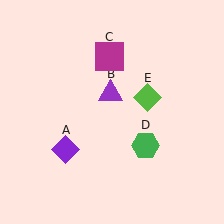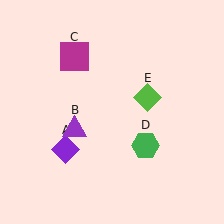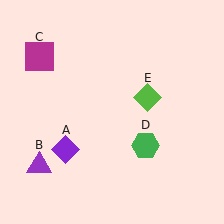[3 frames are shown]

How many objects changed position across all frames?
2 objects changed position: purple triangle (object B), magenta square (object C).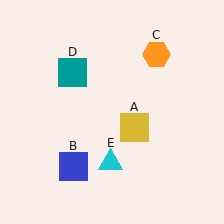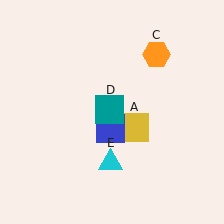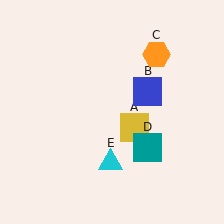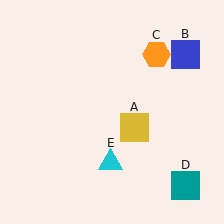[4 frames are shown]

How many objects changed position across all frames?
2 objects changed position: blue square (object B), teal square (object D).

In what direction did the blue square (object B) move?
The blue square (object B) moved up and to the right.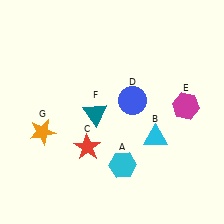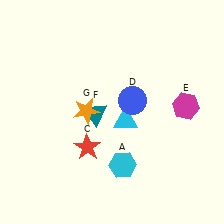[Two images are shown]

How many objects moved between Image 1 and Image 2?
2 objects moved between the two images.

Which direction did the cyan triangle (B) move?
The cyan triangle (B) moved left.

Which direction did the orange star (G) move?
The orange star (G) moved right.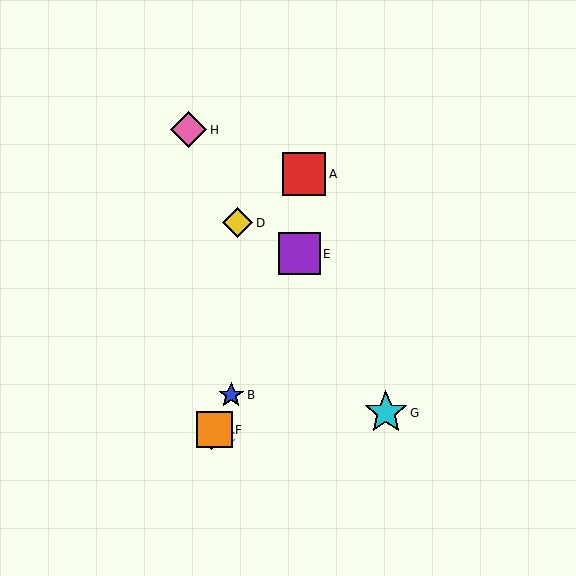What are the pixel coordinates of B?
Object B is at (231, 395).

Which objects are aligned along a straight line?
Objects B, C, E, F are aligned along a straight line.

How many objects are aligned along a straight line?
4 objects (B, C, E, F) are aligned along a straight line.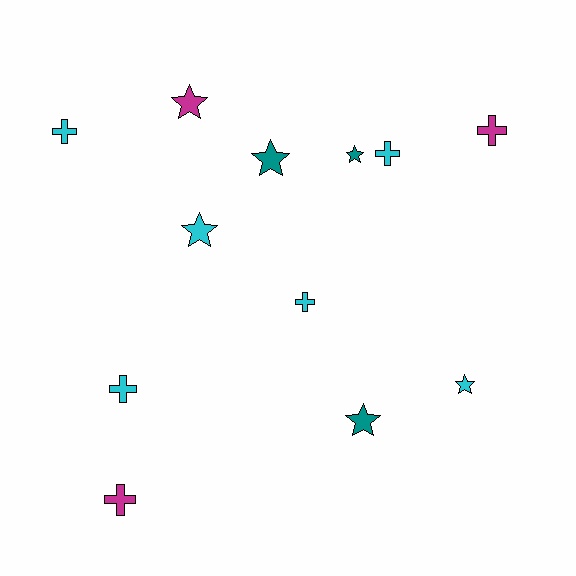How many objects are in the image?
There are 12 objects.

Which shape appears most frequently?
Star, with 6 objects.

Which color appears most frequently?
Cyan, with 6 objects.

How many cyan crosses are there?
There are 4 cyan crosses.